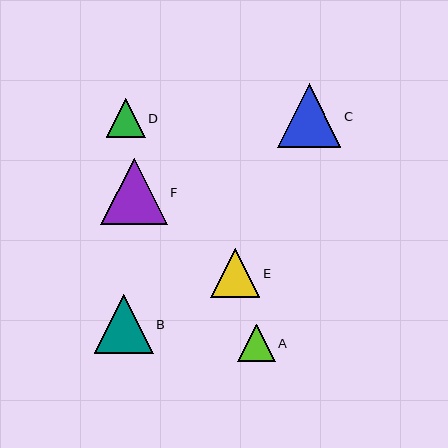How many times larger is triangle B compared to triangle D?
Triangle B is approximately 1.5 times the size of triangle D.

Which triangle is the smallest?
Triangle A is the smallest with a size of approximately 37 pixels.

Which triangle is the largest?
Triangle F is the largest with a size of approximately 66 pixels.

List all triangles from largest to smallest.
From largest to smallest: F, C, B, E, D, A.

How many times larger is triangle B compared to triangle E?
Triangle B is approximately 1.2 times the size of triangle E.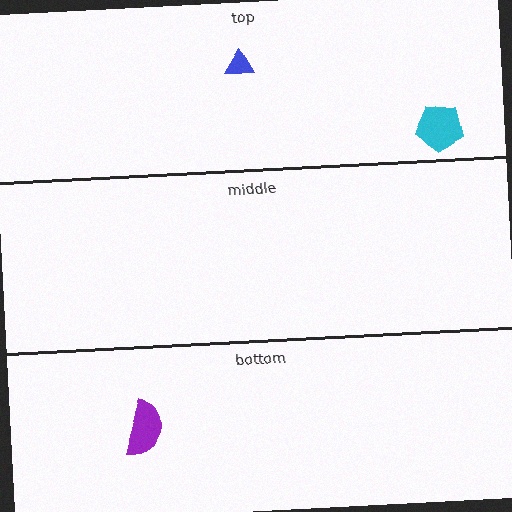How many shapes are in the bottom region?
1.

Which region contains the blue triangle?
The top region.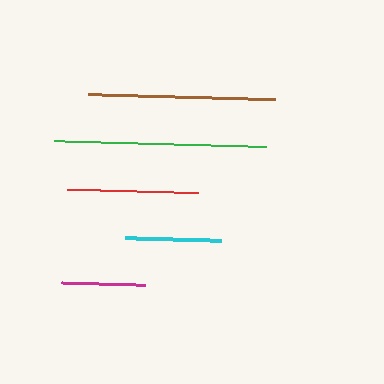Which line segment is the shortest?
The magenta line is the shortest at approximately 84 pixels.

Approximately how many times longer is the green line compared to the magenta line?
The green line is approximately 2.5 times the length of the magenta line.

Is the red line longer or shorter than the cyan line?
The red line is longer than the cyan line.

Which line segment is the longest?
The green line is the longest at approximately 212 pixels.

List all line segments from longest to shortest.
From longest to shortest: green, brown, red, cyan, magenta.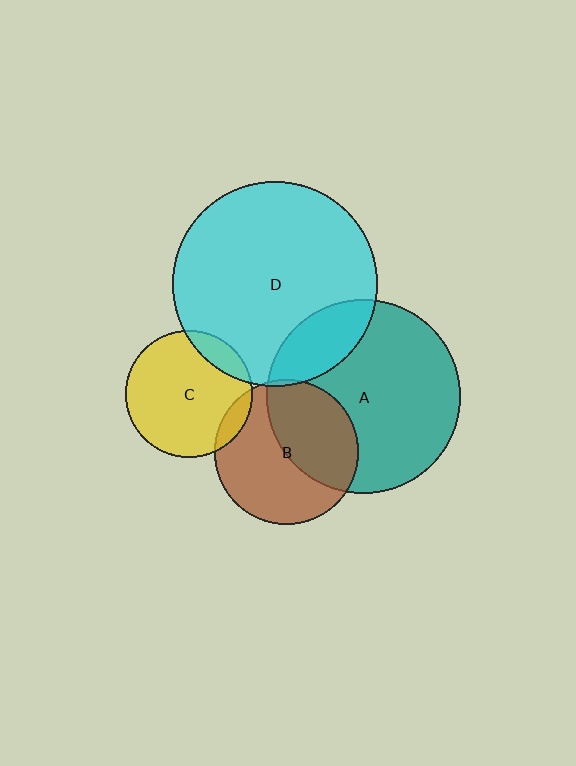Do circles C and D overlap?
Yes.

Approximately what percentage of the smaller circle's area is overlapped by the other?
Approximately 15%.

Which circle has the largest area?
Circle D (cyan).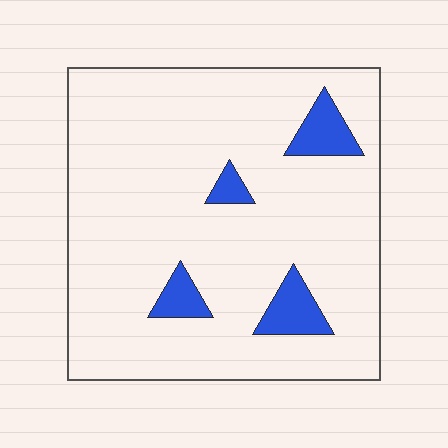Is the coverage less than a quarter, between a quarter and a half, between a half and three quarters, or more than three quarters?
Less than a quarter.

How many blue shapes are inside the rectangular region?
4.